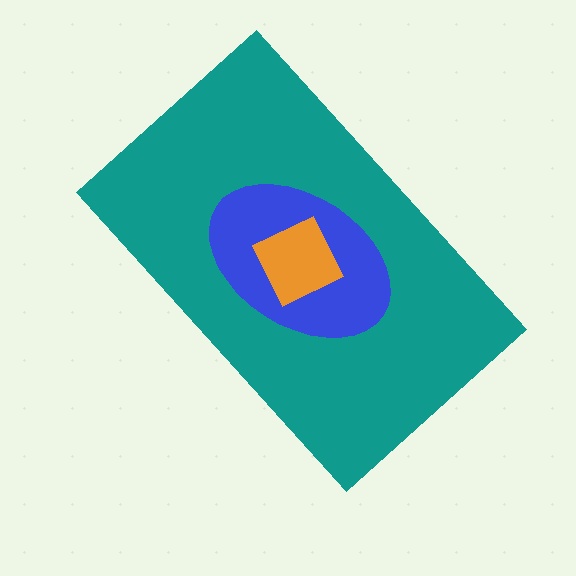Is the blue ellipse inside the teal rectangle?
Yes.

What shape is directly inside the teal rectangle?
The blue ellipse.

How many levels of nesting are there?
3.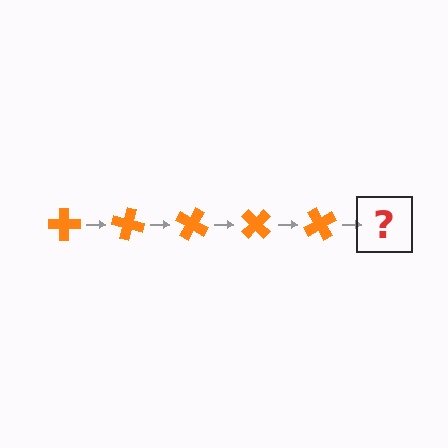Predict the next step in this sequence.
The next step is an orange cross rotated 75 degrees.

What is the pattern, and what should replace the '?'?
The pattern is that the cross rotates 15 degrees each step. The '?' should be an orange cross rotated 75 degrees.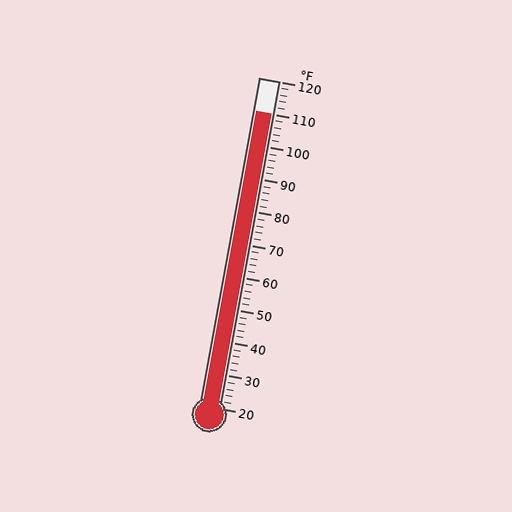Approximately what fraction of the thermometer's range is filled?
The thermometer is filled to approximately 90% of its range.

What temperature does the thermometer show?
The thermometer shows approximately 110°F.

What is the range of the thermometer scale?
The thermometer scale ranges from 20°F to 120°F.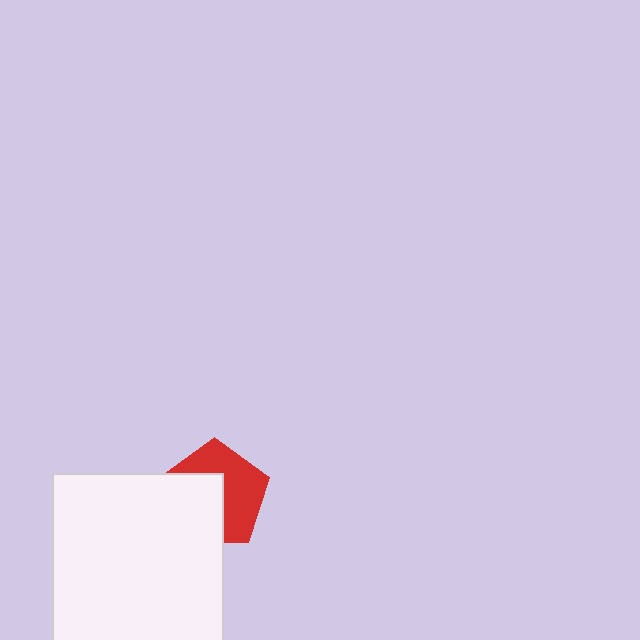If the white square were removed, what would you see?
You would see the complete red pentagon.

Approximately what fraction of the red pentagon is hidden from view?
Roughly 47% of the red pentagon is hidden behind the white square.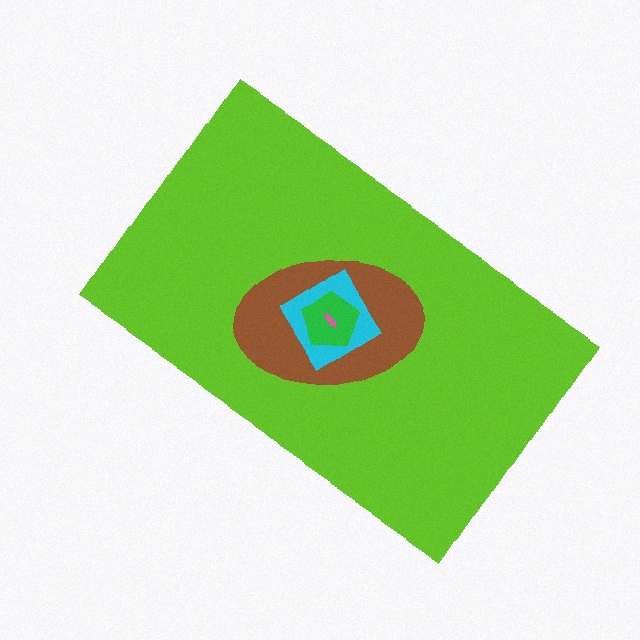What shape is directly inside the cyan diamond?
The green pentagon.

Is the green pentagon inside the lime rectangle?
Yes.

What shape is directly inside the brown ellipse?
The cyan diamond.